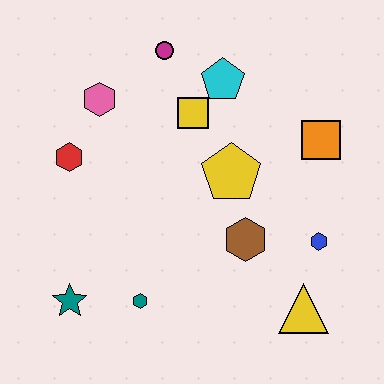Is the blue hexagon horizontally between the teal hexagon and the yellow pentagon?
No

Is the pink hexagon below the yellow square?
No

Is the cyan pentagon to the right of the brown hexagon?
No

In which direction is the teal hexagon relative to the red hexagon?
The teal hexagon is below the red hexagon.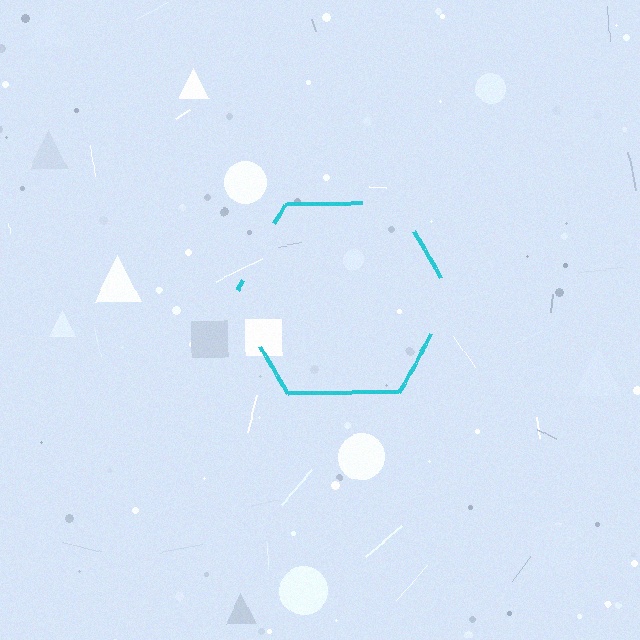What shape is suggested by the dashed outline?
The dashed outline suggests a hexagon.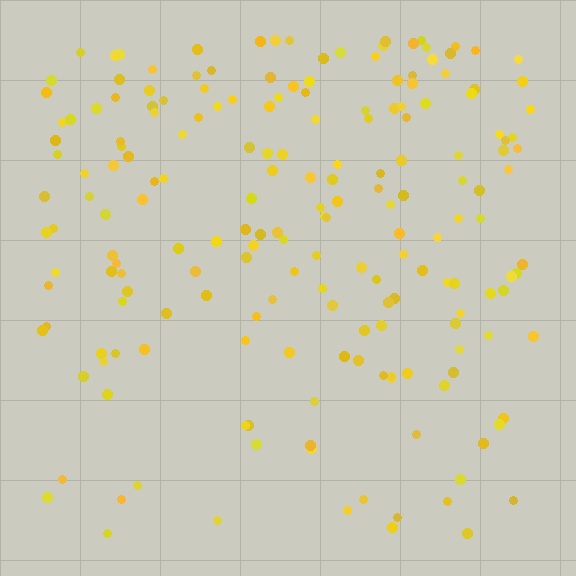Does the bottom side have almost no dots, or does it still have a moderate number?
Still a moderate number, just noticeably fewer than the top.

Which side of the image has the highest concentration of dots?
The top.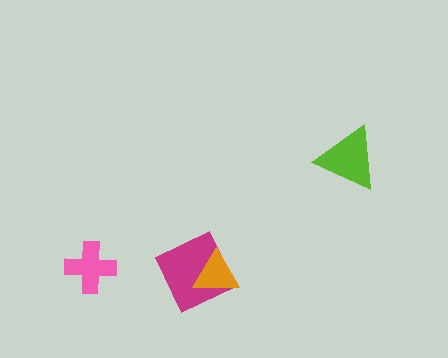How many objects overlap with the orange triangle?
1 object overlaps with the orange triangle.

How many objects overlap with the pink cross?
0 objects overlap with the pink cross.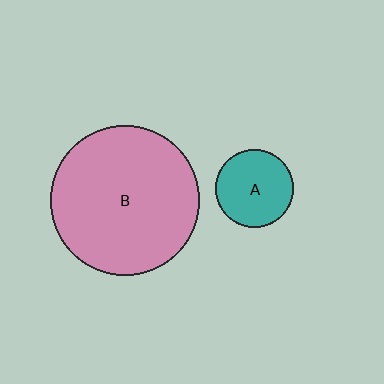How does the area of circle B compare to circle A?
Approximately 3.7 times.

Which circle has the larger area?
Circle B (pink).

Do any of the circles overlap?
No, none of the circles overlap.